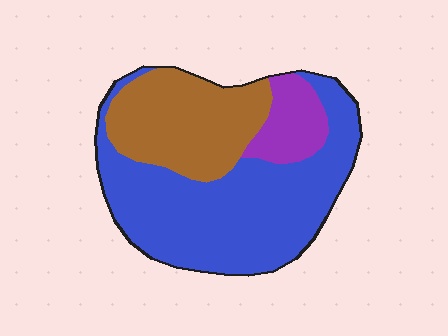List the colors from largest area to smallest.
From largest to smallest: blue, brown, purple.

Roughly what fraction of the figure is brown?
Brown takes up about one third (1/3) of the figure.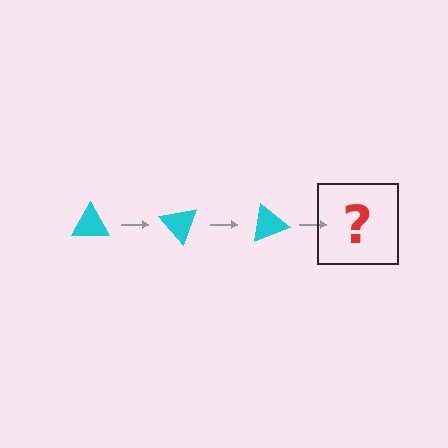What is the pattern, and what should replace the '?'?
The pattern is that the triangle rotates 50 degrees each step. The '?' should be a cyan triangle rotated 150 degrees.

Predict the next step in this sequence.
The next step is a cyan triangle rotated 150 degrees.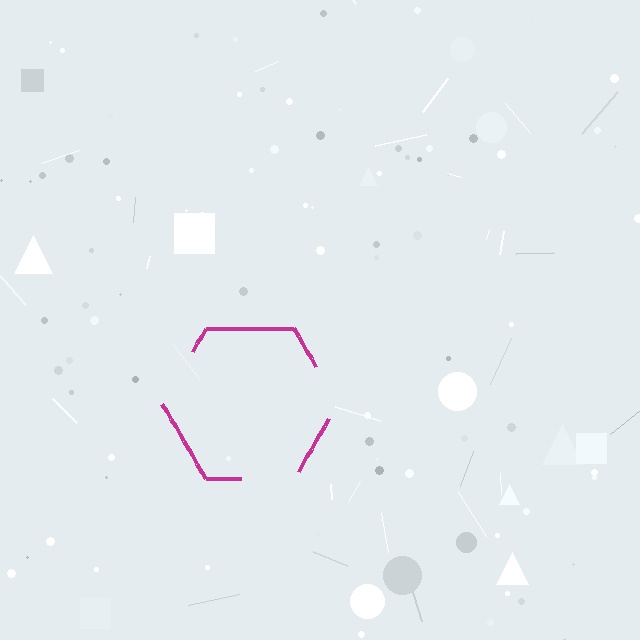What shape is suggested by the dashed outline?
The dashed outline suggests a hexagon.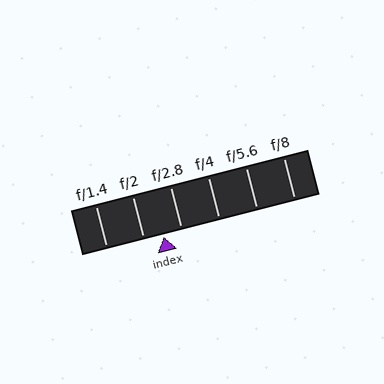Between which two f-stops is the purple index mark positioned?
The index mark is between f/2 and f/2.8.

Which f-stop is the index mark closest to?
The index mark is closest to f/2.8.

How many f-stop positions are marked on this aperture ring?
There are 6 f-stop positions marked.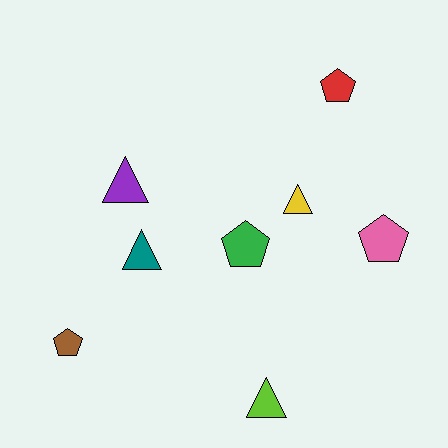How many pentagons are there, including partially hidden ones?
There are 4 pentagons.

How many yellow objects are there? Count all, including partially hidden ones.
There is 1 yellow object.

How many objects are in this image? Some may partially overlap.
There are 8 objects.